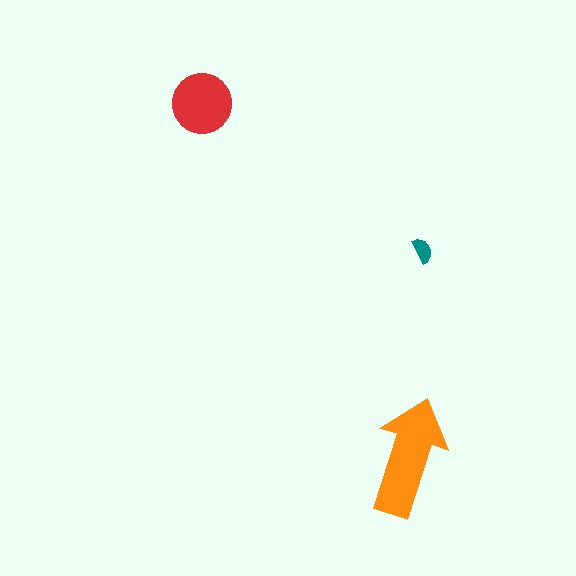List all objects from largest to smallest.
The orange arrow, the red circle, the teal semicircle.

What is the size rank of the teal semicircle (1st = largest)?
3rd.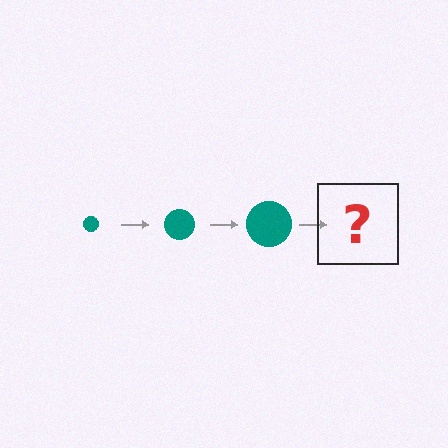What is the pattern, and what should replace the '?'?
The pattern is that the circle gets progressively larger each step. The '?' should be a teal circle, larger than the previous one.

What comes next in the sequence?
The next element should be a teal circle, larger than the previous one.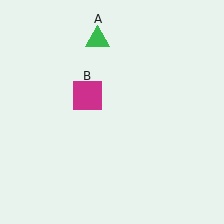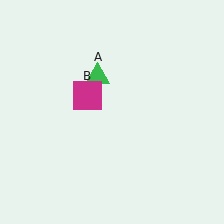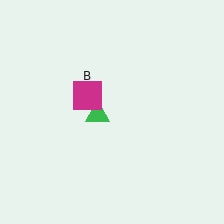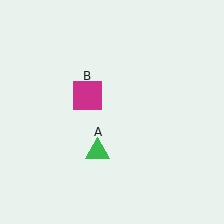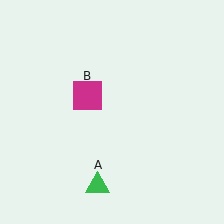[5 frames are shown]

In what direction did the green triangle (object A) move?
The green triangle (object A) moved down.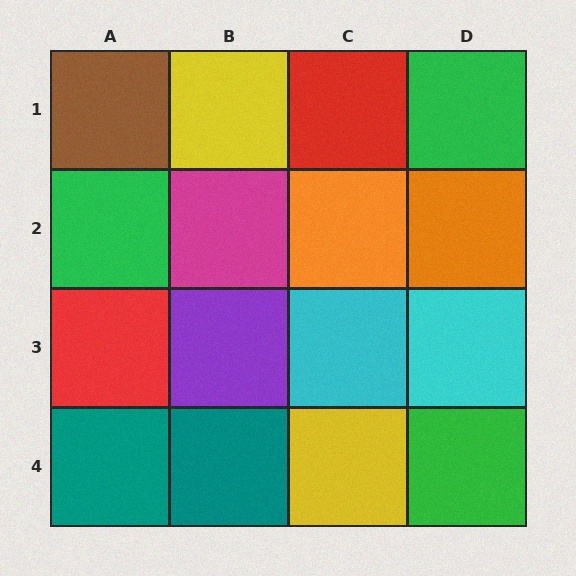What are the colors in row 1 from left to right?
Brown, yellow, red, green.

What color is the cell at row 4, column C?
Yellow.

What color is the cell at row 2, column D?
Orange.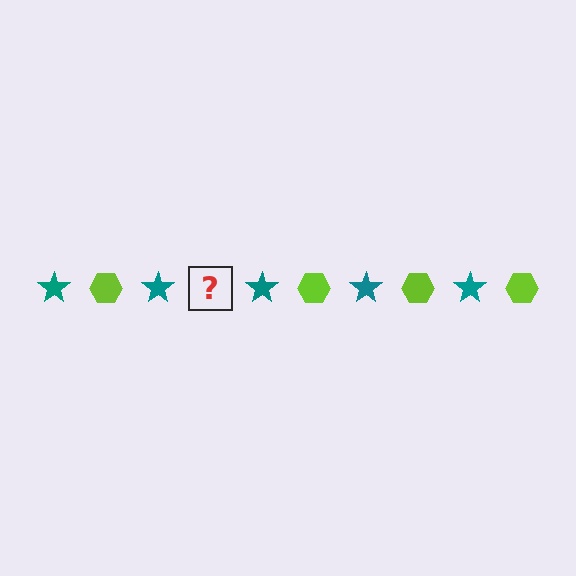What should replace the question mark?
The question mark should be replaced with a lime hexagon.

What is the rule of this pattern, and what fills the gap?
The rule is that the pattern alternates between teal star and lime hexagon. The gap should be filled with a lime hexagon.